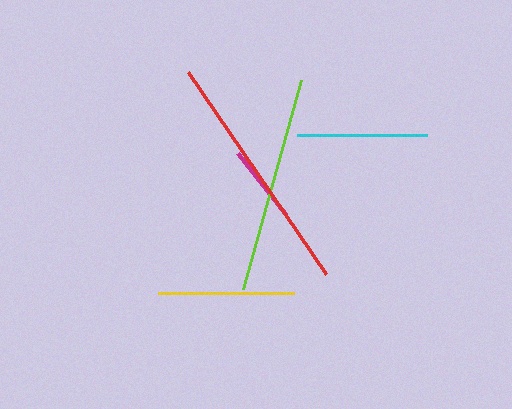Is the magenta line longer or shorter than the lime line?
The lime line is longer than the magenta line.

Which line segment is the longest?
The red line is the longest at approximately 244 pixels.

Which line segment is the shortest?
The magenta line is the shortest at approximately 77 pixels.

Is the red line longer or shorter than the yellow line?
The red line is longer than the yellow line.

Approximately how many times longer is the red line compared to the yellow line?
The red line is approximately 1.8 times the length of the yellow line.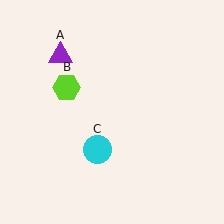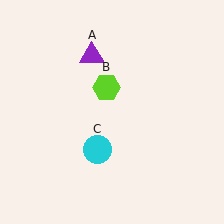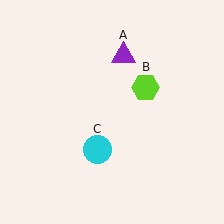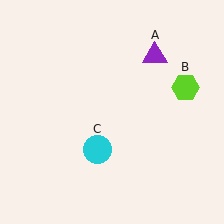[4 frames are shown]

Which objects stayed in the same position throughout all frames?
Cyan circle (object C) remained stationary.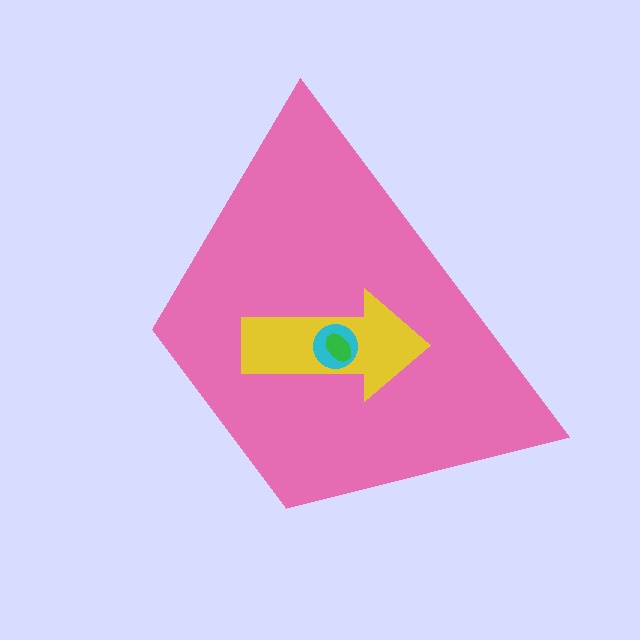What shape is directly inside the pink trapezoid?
The yellow arrow.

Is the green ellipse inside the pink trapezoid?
Yes.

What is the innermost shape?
The green ellipse.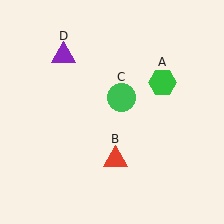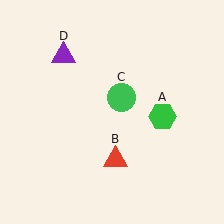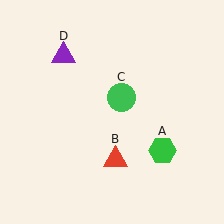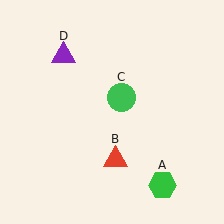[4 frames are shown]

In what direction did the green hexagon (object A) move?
The green hexagon (object A) moved down.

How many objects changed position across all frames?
1 object changed position: green hexagon (object A).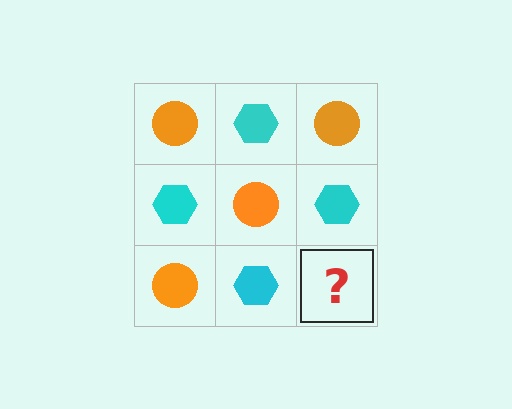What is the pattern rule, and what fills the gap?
The rule is that it alternates orange circle and cyan hexagon in a checkerboard pattern. The gap should be filled with an orange circle.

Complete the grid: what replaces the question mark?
The question mark should be replaced with an orange circle.